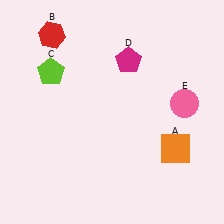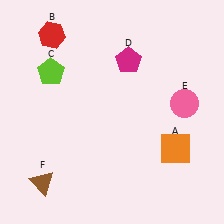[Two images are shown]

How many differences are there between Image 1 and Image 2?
There is 1 difference between the two images.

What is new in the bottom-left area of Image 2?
A brown triangle (F) was added in the bottom-left area of Image 2.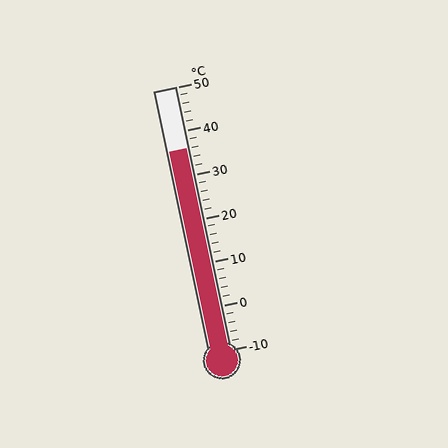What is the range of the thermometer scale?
The thermometer scale ranges from -10°C to 50°C.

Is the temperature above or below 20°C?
The temperature is above 20°C.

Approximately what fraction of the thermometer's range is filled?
The thermometer is filled to approximately 75% of its range.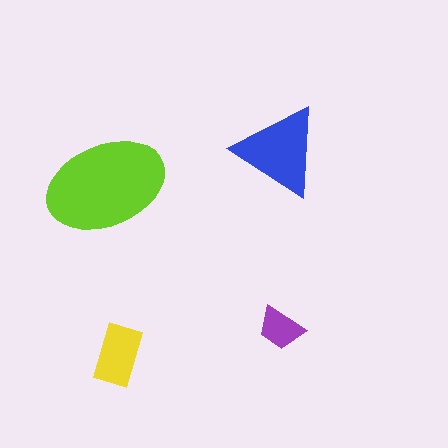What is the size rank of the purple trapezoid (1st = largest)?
4th.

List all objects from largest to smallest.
The lime ellipse, the blue triangle, the yellow rectangle, the purple trapezoid.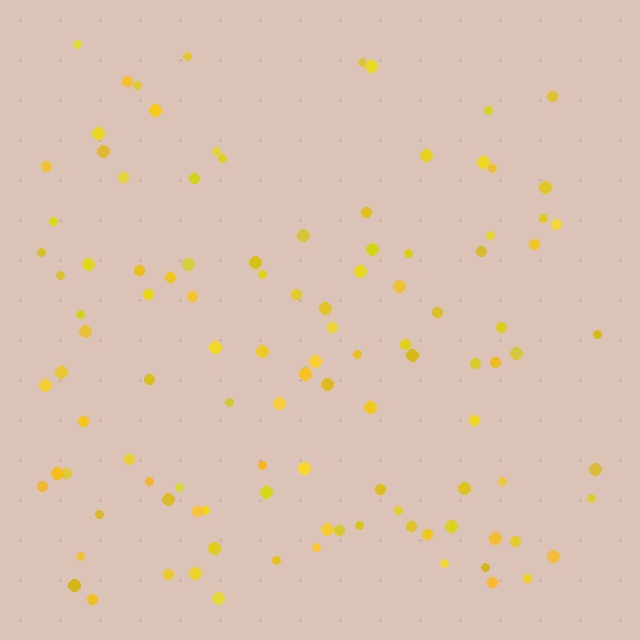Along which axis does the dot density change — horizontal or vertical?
Vertical.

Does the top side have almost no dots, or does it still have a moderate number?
Still a moderate number, just noticeably fewer than the bottom.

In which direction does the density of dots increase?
From top to bottom, with the bottom side densest.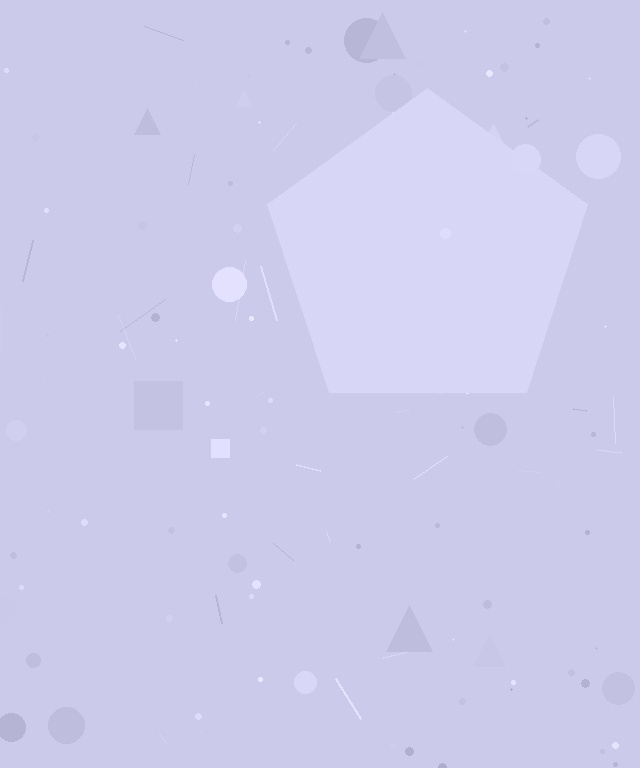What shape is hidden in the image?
A pentagon is hidden in the image.